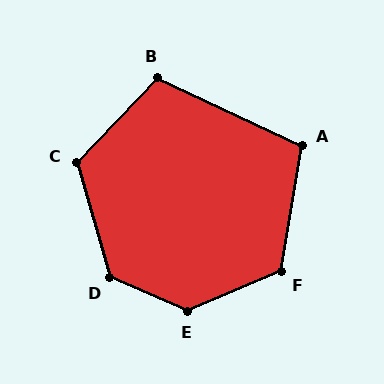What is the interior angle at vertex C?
Approximately 120 degrees (obtuse).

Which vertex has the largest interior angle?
E, at approximately 134 degrees.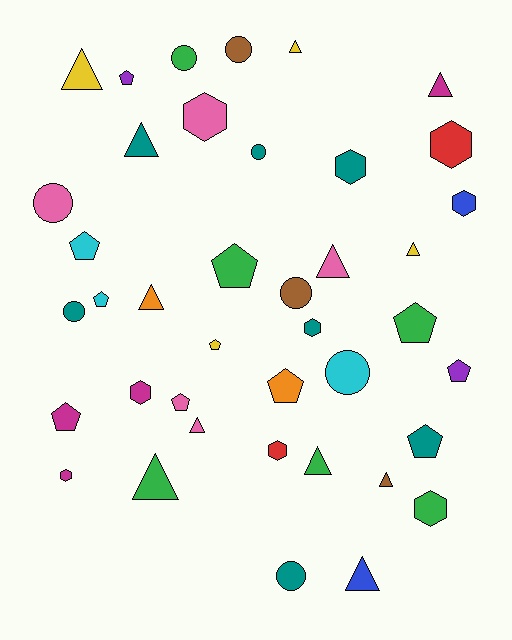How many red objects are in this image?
There are 2 red objects.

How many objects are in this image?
There are 40 objects.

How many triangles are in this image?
There are 12 triangles.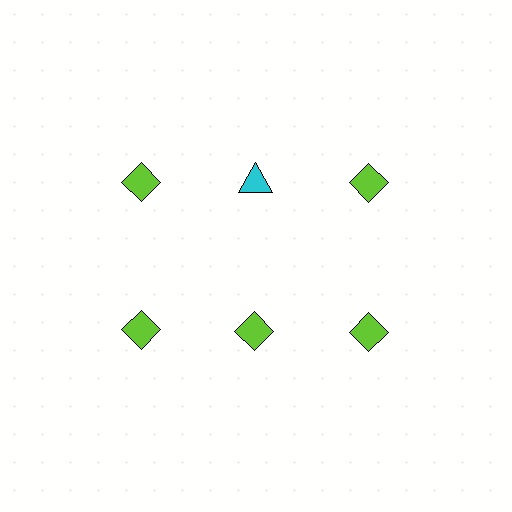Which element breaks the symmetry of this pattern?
The cyan triangle in the top row, second from left column breaks the symmetry. All other shapes are lime diamonds.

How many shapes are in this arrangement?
There are 6 shapes arranged in a grid pattern.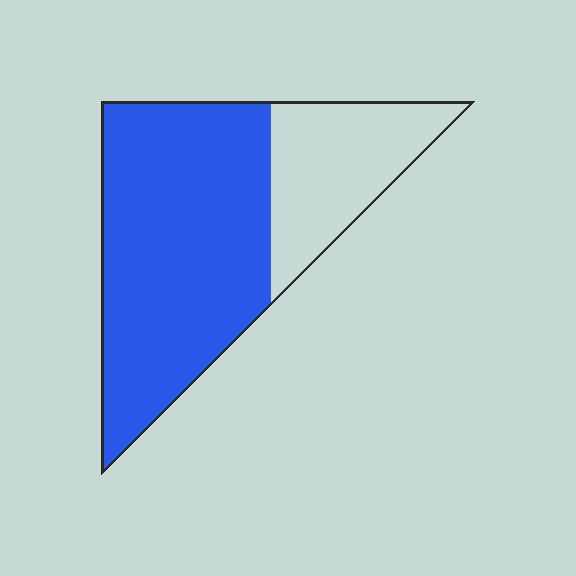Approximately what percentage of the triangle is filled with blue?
Approximately 70%.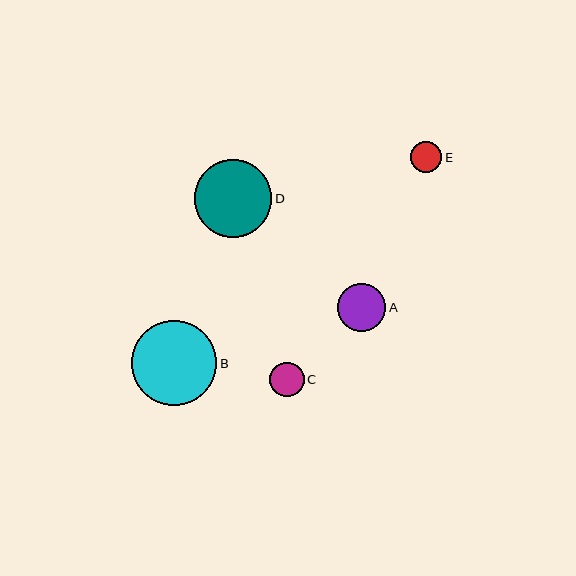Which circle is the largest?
Circle B is the largest with a size of approximately 85 pixels.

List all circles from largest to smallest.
From largest to smallest: B, D, A, C, E.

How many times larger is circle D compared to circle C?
Circle D is approximately 2.2 times the size of circle C.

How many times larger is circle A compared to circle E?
Circle A is approximately 1.5 times the size of circle E.